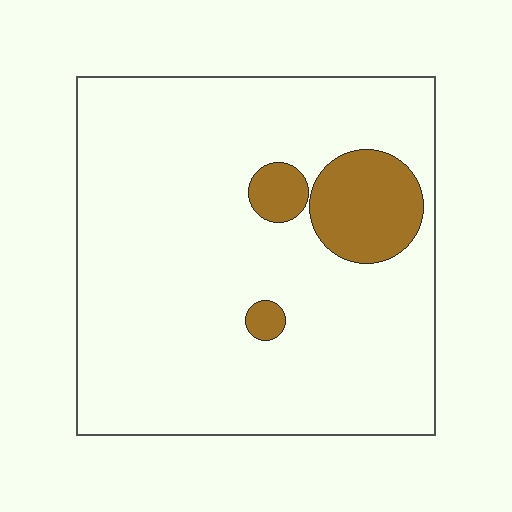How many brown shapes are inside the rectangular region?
3.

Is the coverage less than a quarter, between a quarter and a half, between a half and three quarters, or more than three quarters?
Less than a quarter.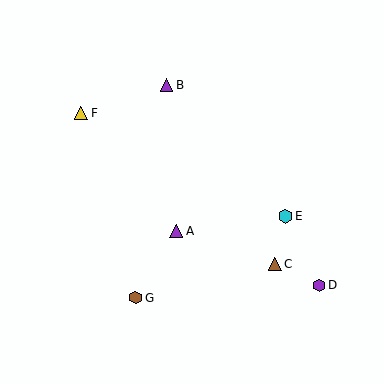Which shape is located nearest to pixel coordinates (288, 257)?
The brown triangle (labeled C) at (275, 264) is nearest to that location.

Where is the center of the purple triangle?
The center of the purple triangle is at (167, 85).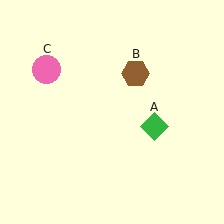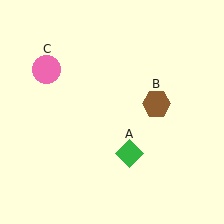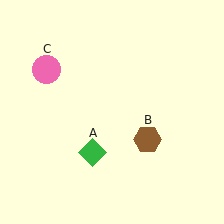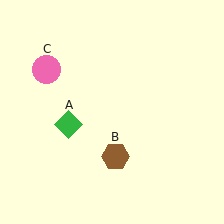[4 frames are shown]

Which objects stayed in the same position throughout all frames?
Pink circle (object C) remained stationary.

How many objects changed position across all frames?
2 objects changed position: green diamond (object A), brown hexagon (object B).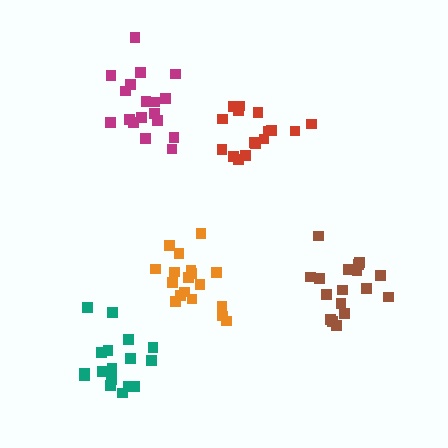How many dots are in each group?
Group 1: 16 dots, Group 2: 18 dots, Group 3: 17 dots, Group 4: 17 dots, Group 5: 18 dots (86 total).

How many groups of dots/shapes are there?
There are 5 groups.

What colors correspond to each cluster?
The clusters are colored: red, magenta, brown, teal, orange.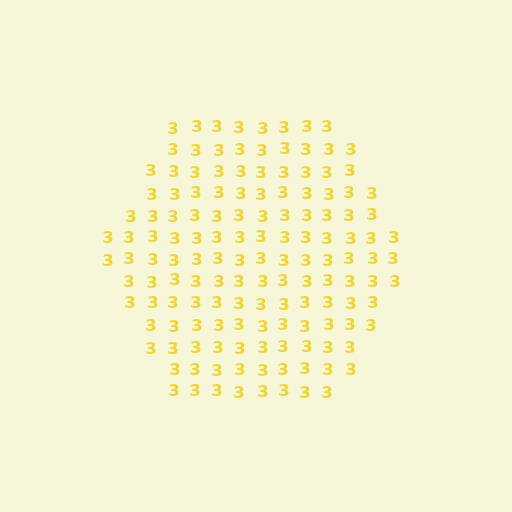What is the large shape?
The large shape is a hexagon.